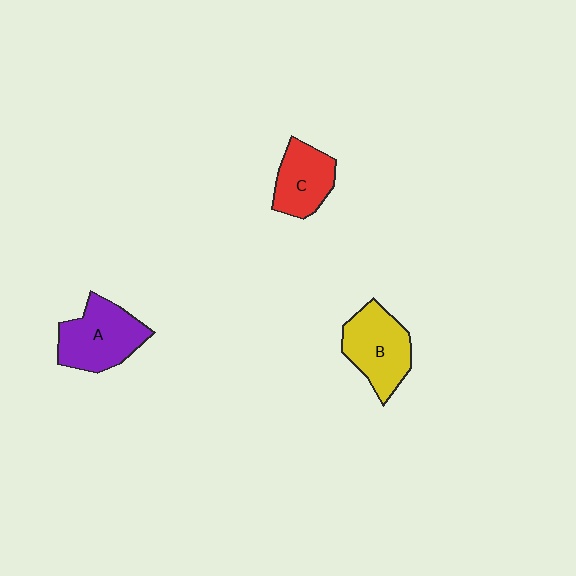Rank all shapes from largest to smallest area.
From largest to smallest: A (purple), B (yellow), C (red).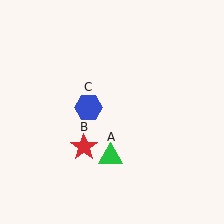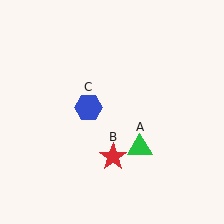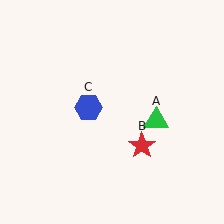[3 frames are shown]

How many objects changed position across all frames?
2 objects changed position: green triangle (object A), red star (object B).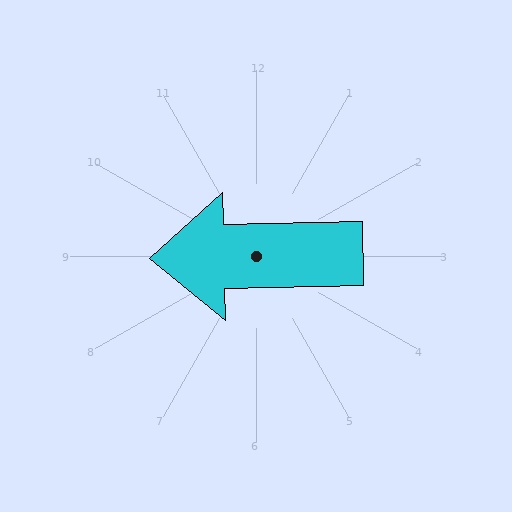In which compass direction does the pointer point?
West.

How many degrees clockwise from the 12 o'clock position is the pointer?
Approximately 269 degrees.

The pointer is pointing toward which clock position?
Roughly 9 o'clock.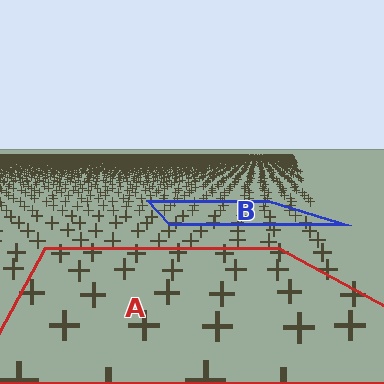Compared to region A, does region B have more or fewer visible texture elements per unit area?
Region B has more texture elements per unit area — they are packed more densely because it is farther away.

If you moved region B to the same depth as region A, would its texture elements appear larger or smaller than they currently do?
They would appear larger. At a closer depth, the same texture elements are projected at a bigger on-screen size.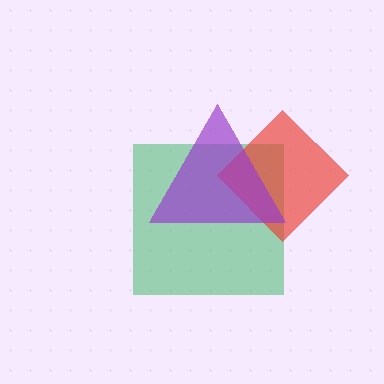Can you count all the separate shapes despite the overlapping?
Yes, there are 3 separate shapes.